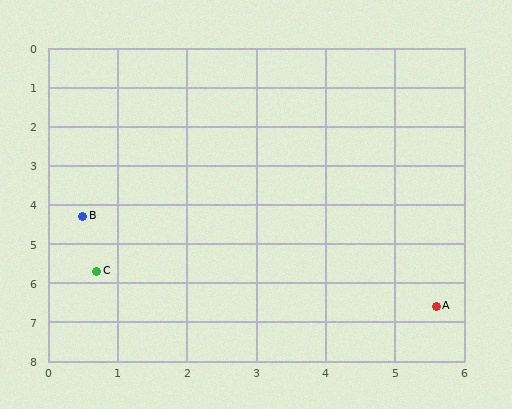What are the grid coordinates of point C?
Point C is at approximately (0.7, 5.7).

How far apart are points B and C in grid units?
Points B and C are about 1.4 grid units apart.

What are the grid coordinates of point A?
Point A is at approximately (5.6, 6.6).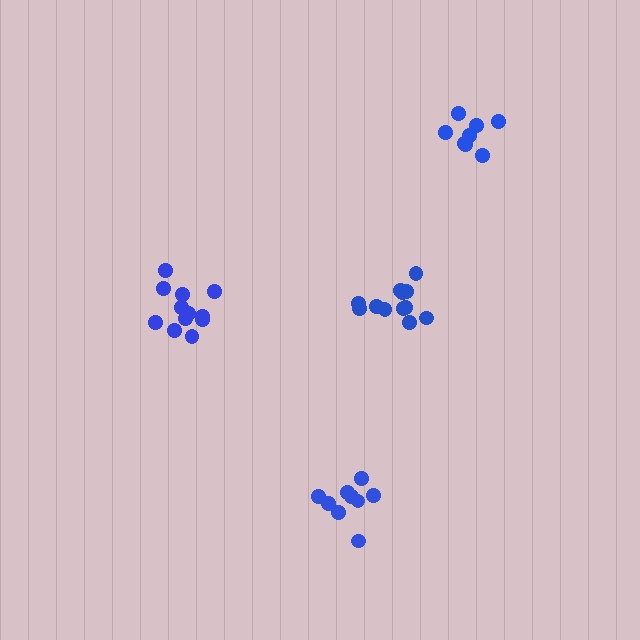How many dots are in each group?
Group 1: 12 dots, Group 2: 8 dots, Group 3: 12 dots, Group 4: 9 dots (41 total).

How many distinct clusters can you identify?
There are 4 distinct clusters.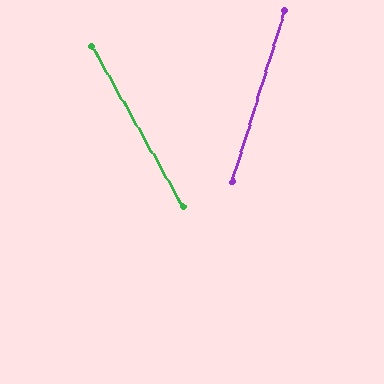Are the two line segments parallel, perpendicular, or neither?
Neither parallel nor perpendicular — they differ by about 47°.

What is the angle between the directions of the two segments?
Approximately 47 degrees.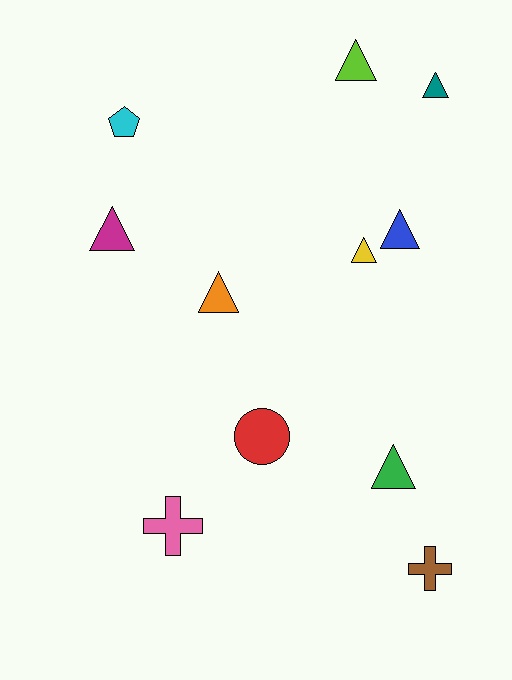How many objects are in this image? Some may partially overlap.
There are 11 objects.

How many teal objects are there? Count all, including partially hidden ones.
There is 1 teal object.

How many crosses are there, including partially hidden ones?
There are 2 crosses.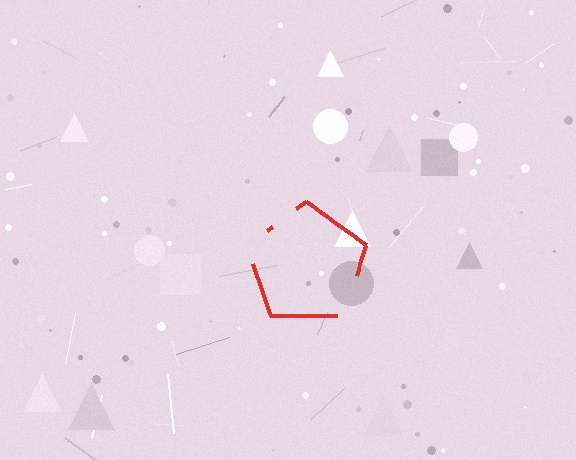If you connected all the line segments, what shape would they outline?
They would outline a pentagon.